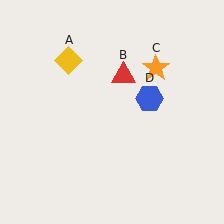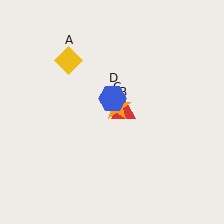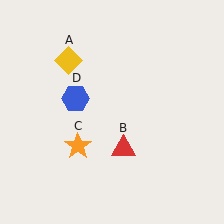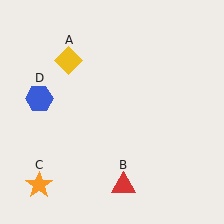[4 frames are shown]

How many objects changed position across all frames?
3 objects changed position: red triangle (object B), orange star (object C), blue hexagon (object D).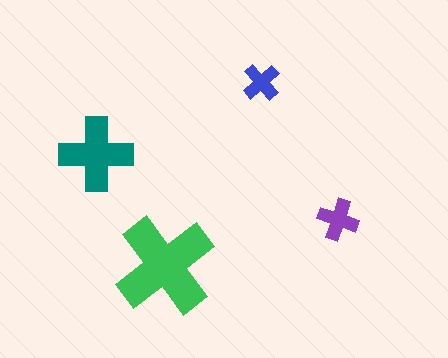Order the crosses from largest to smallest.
the green one, the teal one, the purple one, the blue one.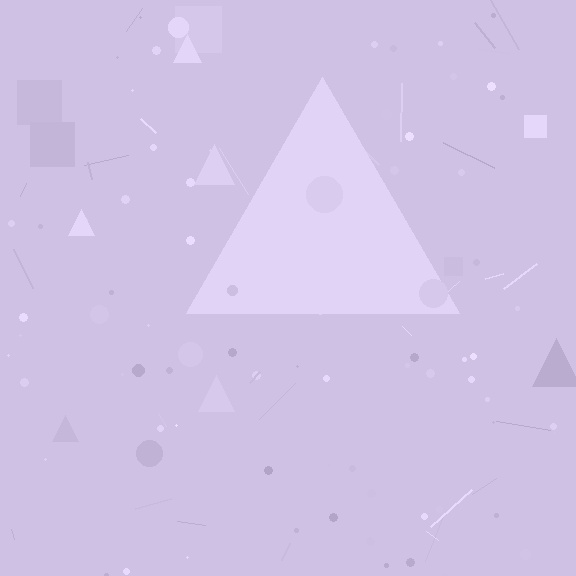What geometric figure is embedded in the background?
A triangle is embedded in the background.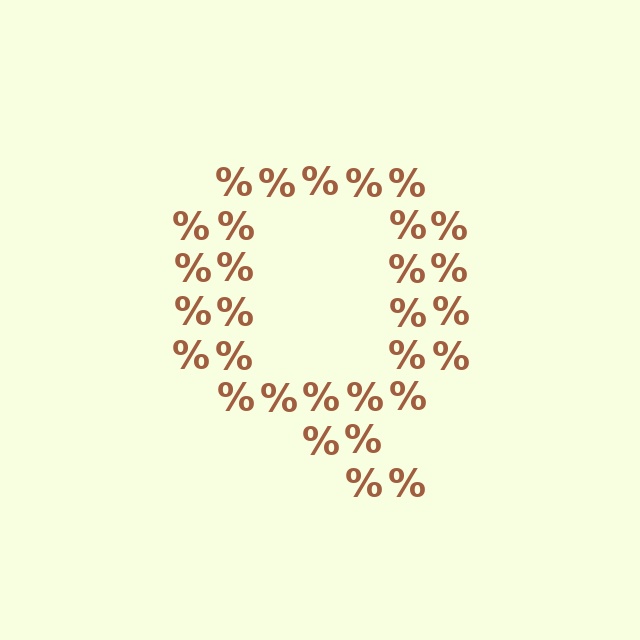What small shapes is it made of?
It is made of small percent signs.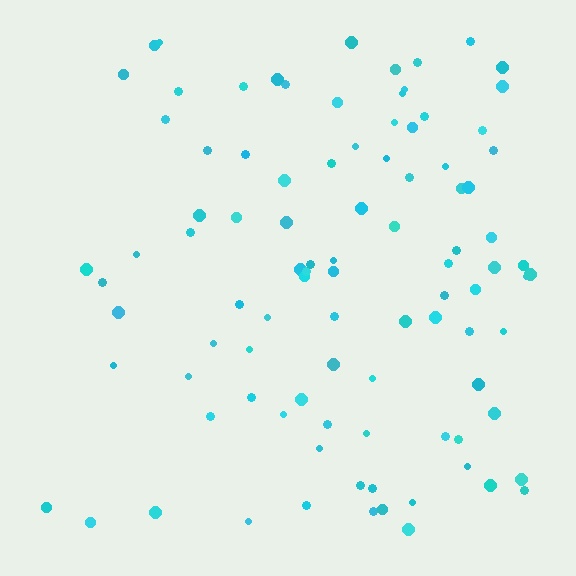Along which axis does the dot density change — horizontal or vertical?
Horizontal.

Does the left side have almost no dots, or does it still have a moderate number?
Still a moderate number, just noticeably fewer than the right.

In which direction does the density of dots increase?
From left to right, with the right side densest.